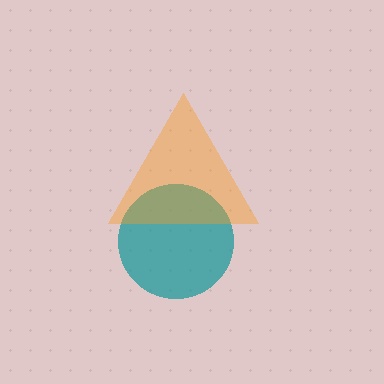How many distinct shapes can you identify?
There are 2 distinct shapes: a teal circle, an orange triangle.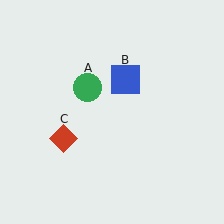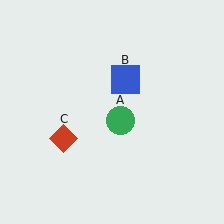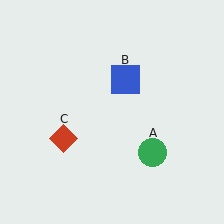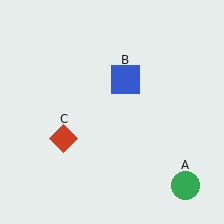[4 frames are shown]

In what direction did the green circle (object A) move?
The green circle (object A) moved down and to the right.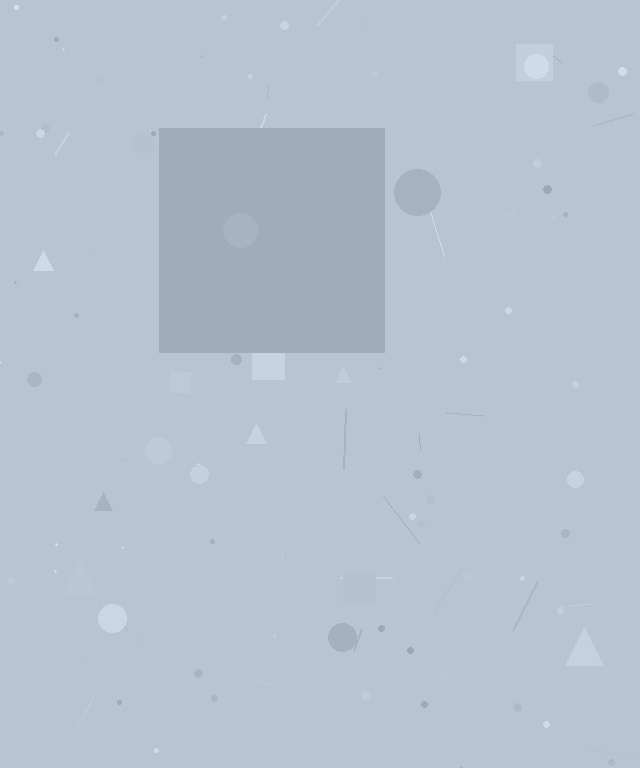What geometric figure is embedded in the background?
A square is embedded in the background.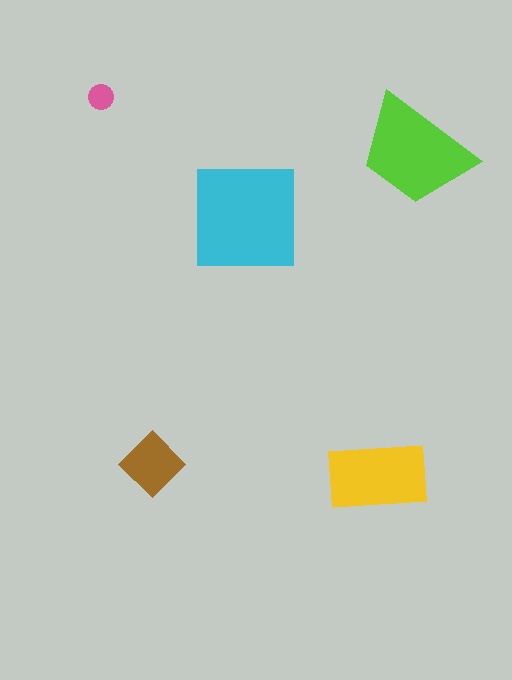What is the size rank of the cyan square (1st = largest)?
1st.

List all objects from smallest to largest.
The pink circle, the brown diamond, the yellow rectangle, the lime trapezoid, the cyan square.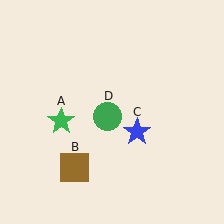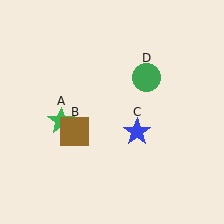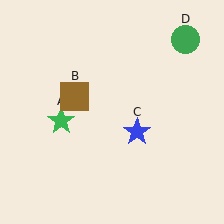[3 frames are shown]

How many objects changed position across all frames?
2 objects changed position: brown square (object B), green circle (object D).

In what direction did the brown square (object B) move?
The brown square (object B) moved up.